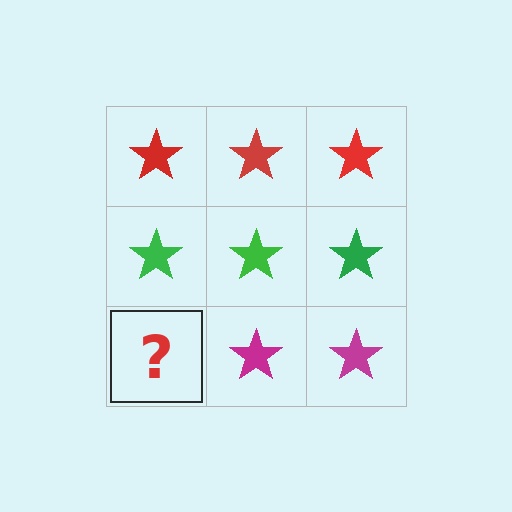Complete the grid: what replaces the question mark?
The question mark should be replaced with a magenta star.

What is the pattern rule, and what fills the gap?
The rule is that each row has a consistent color. The gap should be filled with a magenta star.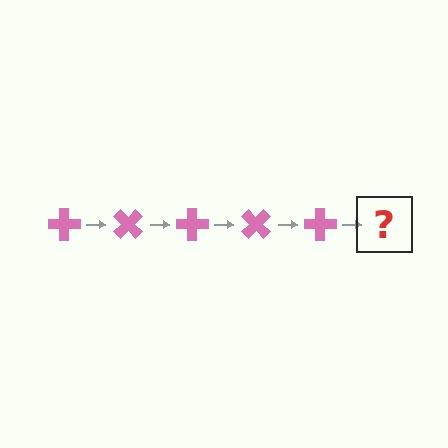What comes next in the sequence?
The next element should be a pink cross rotated 225 degrees.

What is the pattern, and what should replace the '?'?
The pattern is that the cross rotates 45 degrees each step. The '?' should be a pink cross rotated 225 degrees.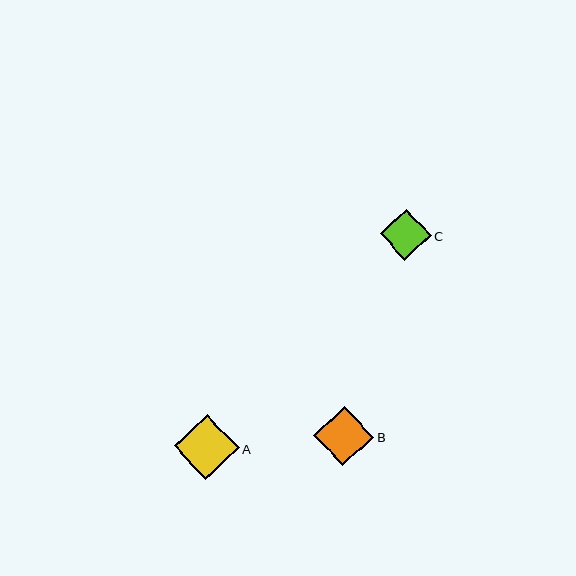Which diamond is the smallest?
Diamond C is the smallest with a size of approximately 51 pixels.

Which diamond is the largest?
Diamond A is the largest with a size of approximately 65 pixels.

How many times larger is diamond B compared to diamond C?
Diamond B is approximately 1.2 times the size of diamond C.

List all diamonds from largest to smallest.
From largest to smallest: A, B, C.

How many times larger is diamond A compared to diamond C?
Diamond A is approximately 1.3 times the size of diamond C.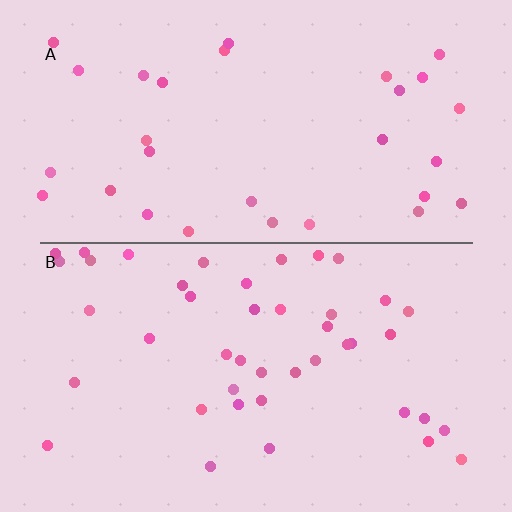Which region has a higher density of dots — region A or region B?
B (the bottom).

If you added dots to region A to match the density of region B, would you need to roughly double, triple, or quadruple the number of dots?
Approximately double.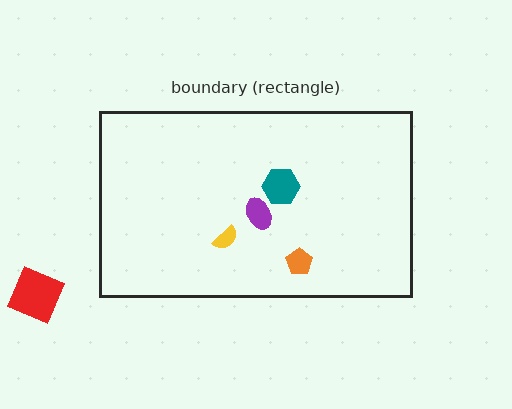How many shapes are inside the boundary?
4 inside, 1 outside.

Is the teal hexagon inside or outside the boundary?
Inside.